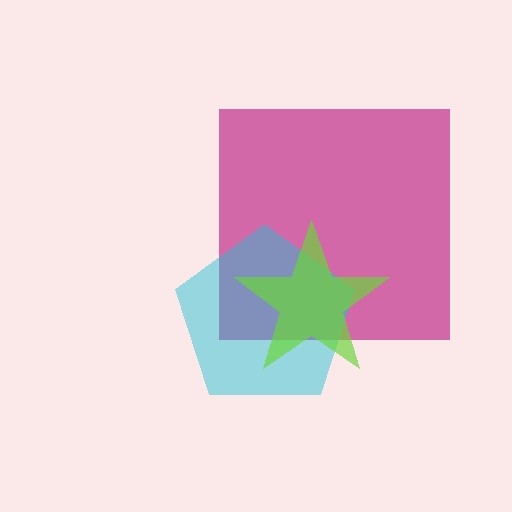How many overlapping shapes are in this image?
There are 3 overlapping shapes in the image.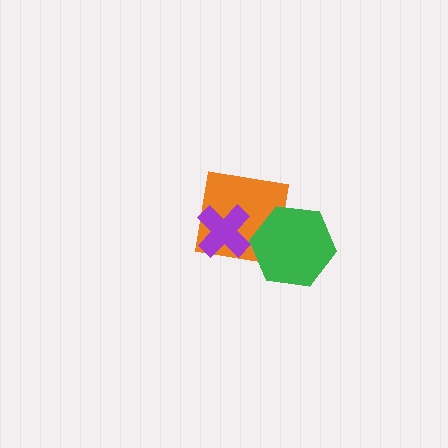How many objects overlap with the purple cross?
1 object overlaps with the purple cross.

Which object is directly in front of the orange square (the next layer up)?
The purple cross is directly in front of the orange square.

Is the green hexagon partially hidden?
No, no other shape covers it.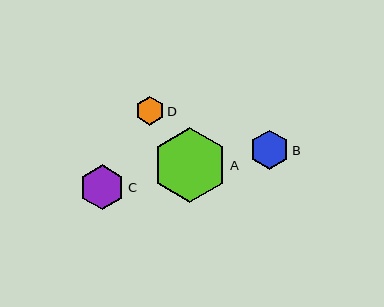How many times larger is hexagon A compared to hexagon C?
Hexagon A is approximately 1.7 times the size of hexagon C.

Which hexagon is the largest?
Hexagon A is the largest with a size of approximately 74 pixels.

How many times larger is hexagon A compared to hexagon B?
Hexagon A is approximately 1.9 times the size of hexagon B.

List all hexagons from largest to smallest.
From largest to smallest: A, C, B, D.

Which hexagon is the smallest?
Hexagon D is the smallest with a size of approximately 29 pixels.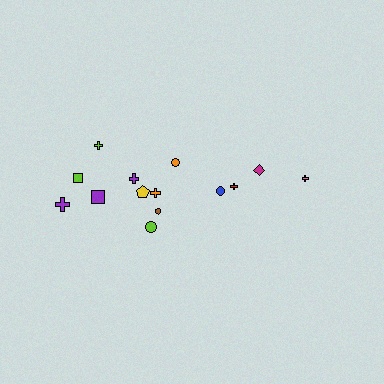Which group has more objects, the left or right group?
The left group.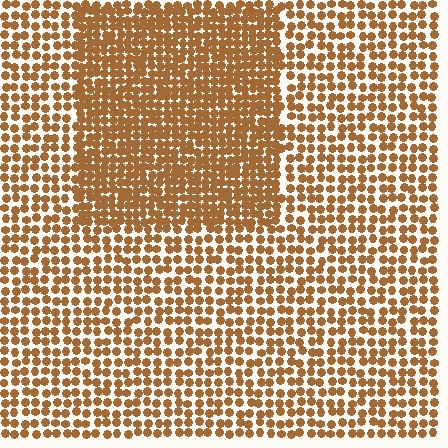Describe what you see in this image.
The image contains small brown elements arranged at two different densities. A rectangle-shaped region is visible where the elements are more densely packed than the surrounding area.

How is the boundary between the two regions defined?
The boundary is defined by a change in element density (approximately 1.7x ratio). All elements are the same color, size, and shape.